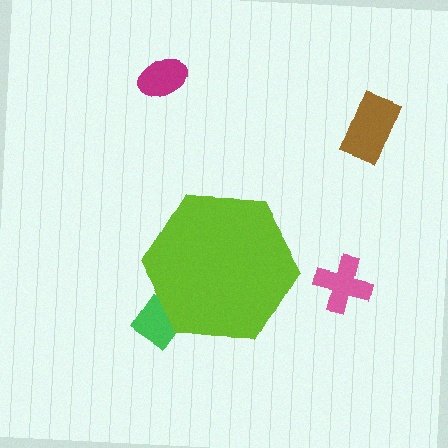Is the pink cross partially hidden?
No, the pink cross is fully visible.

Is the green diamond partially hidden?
Yes, the green diamond is partially hidden behind the lime hexagon.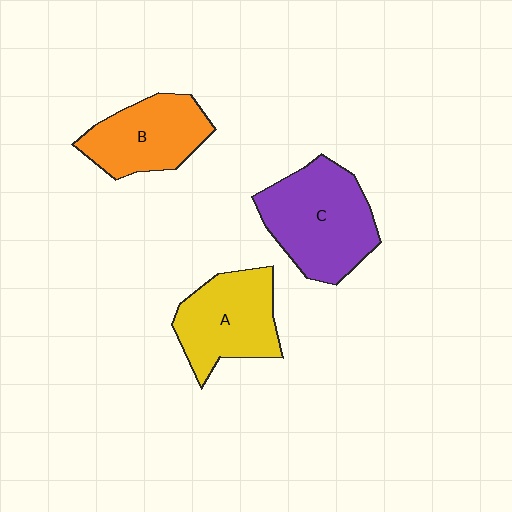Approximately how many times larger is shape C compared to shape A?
Approximately 1.2 times.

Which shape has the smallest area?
Shape B (orange).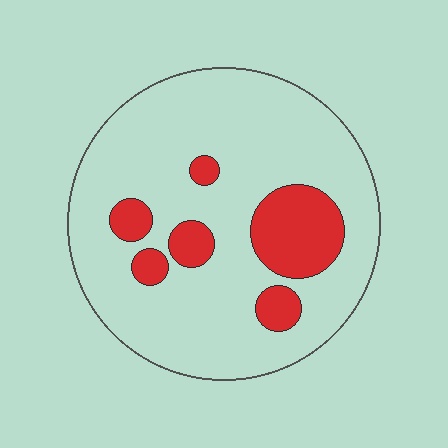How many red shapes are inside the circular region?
6.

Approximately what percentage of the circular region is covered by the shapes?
Approximately 20%.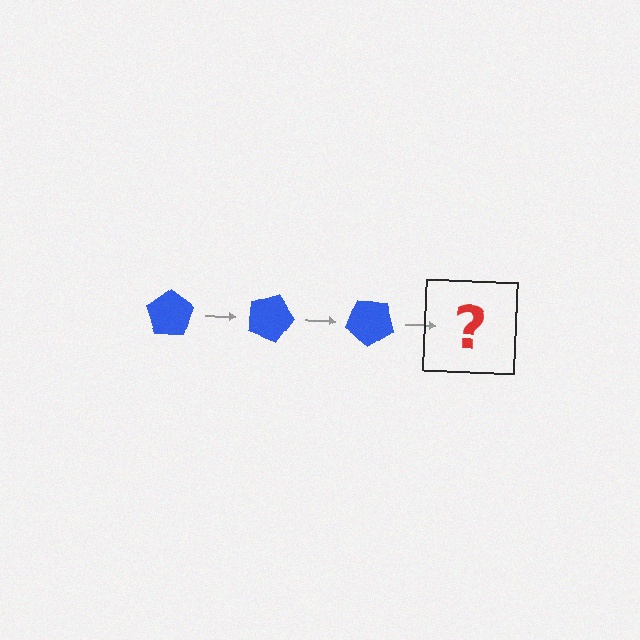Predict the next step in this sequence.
The next step is a blue pentagon rotated 60 degrees.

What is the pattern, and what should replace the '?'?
The pattern is that the pentagon rotates 20 degrees each step. The '?' should be a blue pentagon rotated 60 degrees.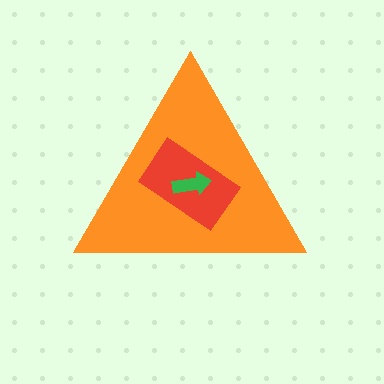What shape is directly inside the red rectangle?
The green arrow.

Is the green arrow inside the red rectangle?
Yes.